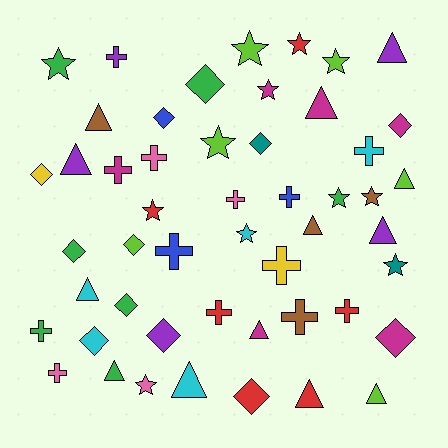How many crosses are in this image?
There are 13 crosses.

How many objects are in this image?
There are 50 objects.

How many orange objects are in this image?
There are no orange objects.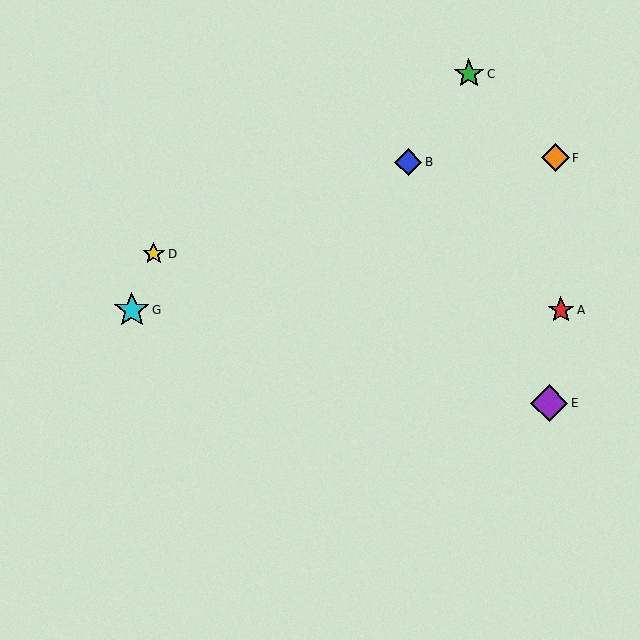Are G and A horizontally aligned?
Yes, both are at y≈310.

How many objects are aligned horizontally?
2 objects (A, G) are aligned horizontally.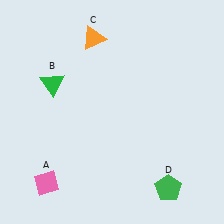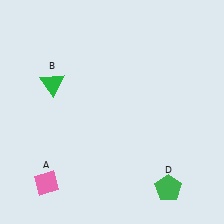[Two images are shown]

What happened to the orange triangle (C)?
The orange triangle (C) was removed in Image 2. It was in the top-left area of Image 1.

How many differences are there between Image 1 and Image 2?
There is 1 difference between the two images.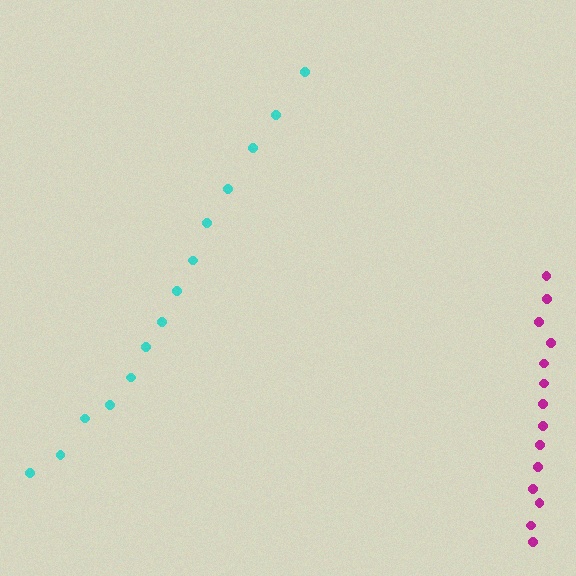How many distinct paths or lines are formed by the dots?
There are 2 distinct paths.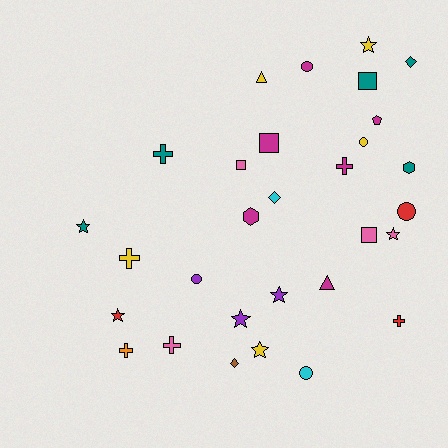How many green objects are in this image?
There are no green objects.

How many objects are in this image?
There are 30 objects.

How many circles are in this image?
There are 5 circles.